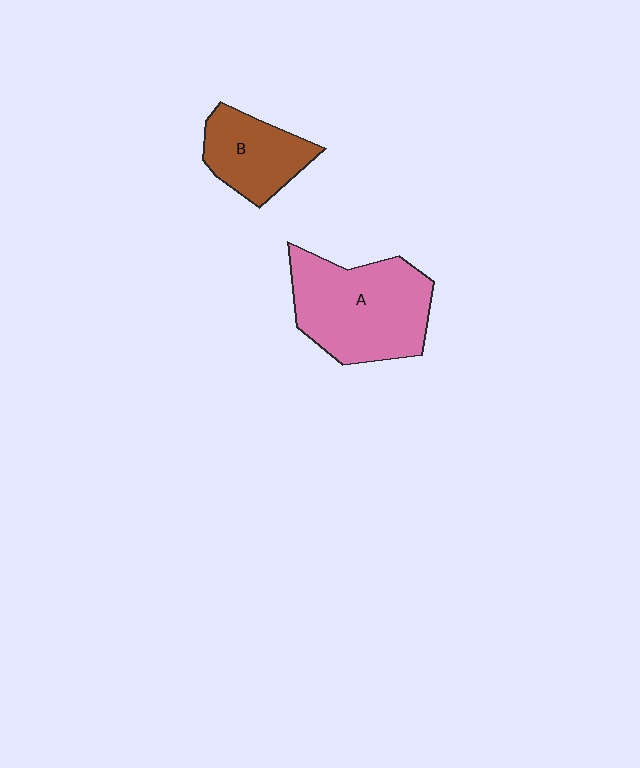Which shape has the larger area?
Shape A (pink).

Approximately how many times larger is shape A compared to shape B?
Approximately 1.8 times.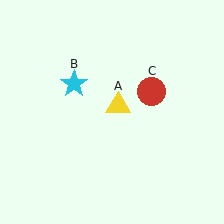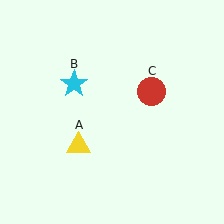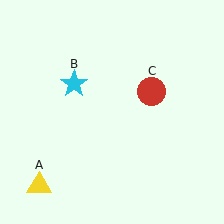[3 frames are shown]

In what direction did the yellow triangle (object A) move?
The yellow triangle (object A) moved down and to the left.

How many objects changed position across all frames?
1 object changed position: yellow triangle (object A).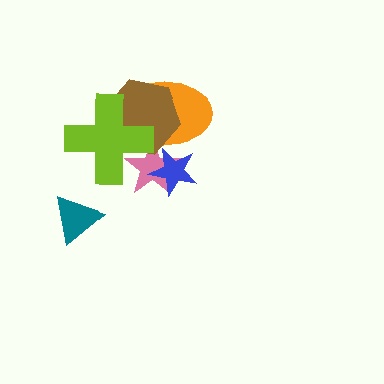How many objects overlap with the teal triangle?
0 objects overlap with the teal triangle.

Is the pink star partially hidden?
Yes, it is partially covered by another shape.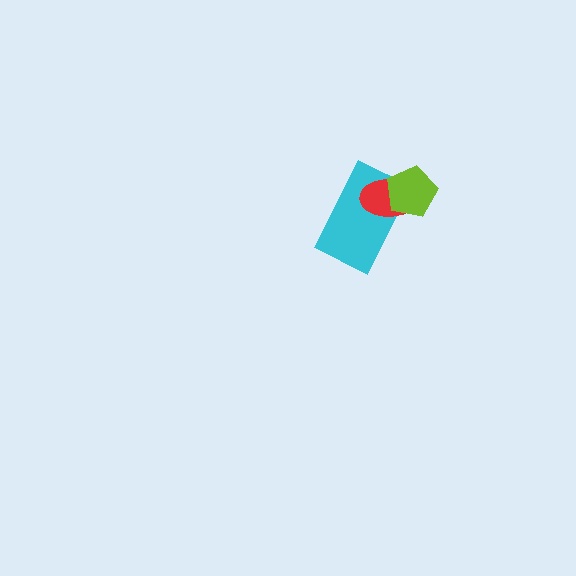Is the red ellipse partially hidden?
Yes, it is partially covered by another shape.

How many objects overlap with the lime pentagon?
2 objects overlap with the lime pentagon.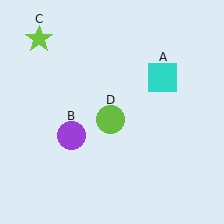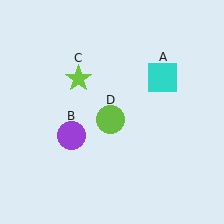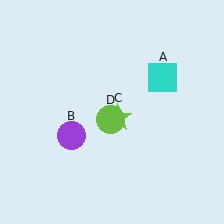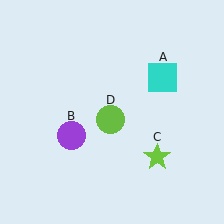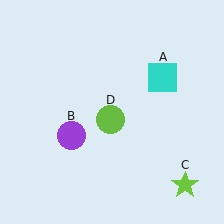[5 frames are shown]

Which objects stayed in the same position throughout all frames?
Cyan square (object A) and purple circle (object B) and lime circle (object D) remained stationary.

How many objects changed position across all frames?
1 object changed position: lime star (object C).